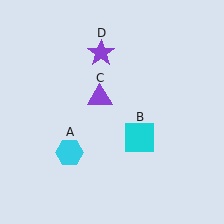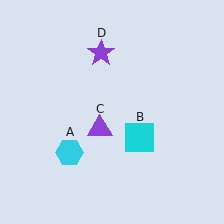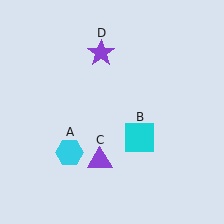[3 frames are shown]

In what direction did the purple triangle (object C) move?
The purple triangle (object C) moved down.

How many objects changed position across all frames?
1 object changed position: purple triangle (object C).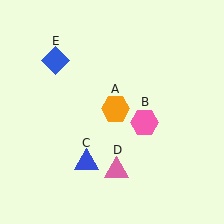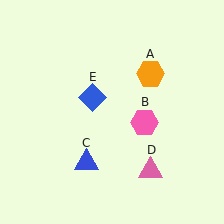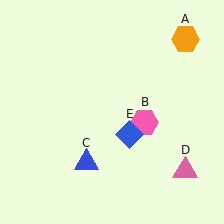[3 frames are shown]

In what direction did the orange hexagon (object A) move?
The orange hexagon (object A) moved up and to the right.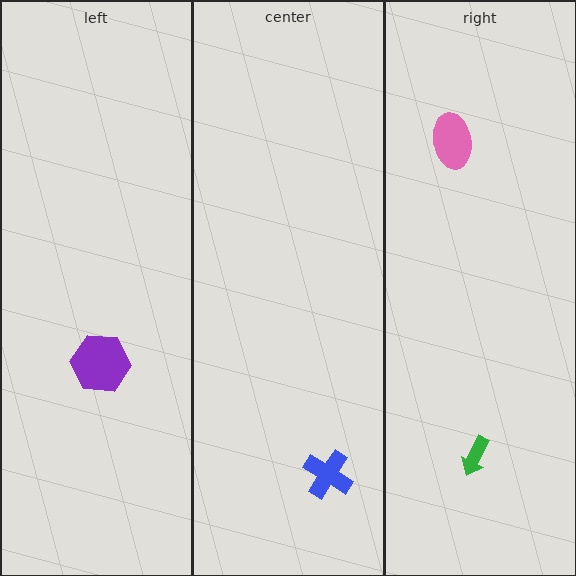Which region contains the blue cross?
The center region.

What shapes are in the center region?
The blue cross.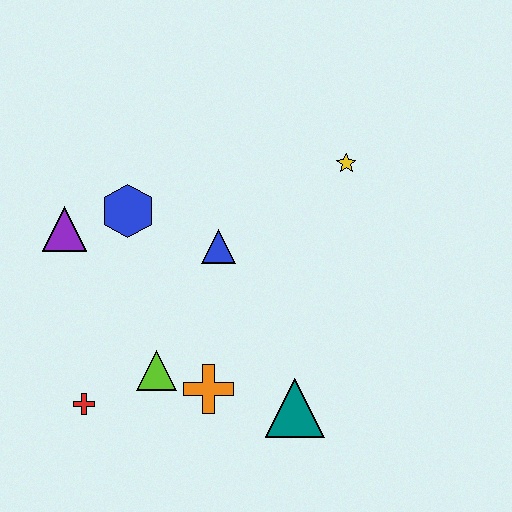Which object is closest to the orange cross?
The lime triangle is closest to the orange cross.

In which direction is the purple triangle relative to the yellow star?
The purple triangle is to the left of the yellow star.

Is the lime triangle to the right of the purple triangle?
Yes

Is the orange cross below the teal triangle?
No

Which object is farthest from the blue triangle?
The red cross is farthest from the blue triangle.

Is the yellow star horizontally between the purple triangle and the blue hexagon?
No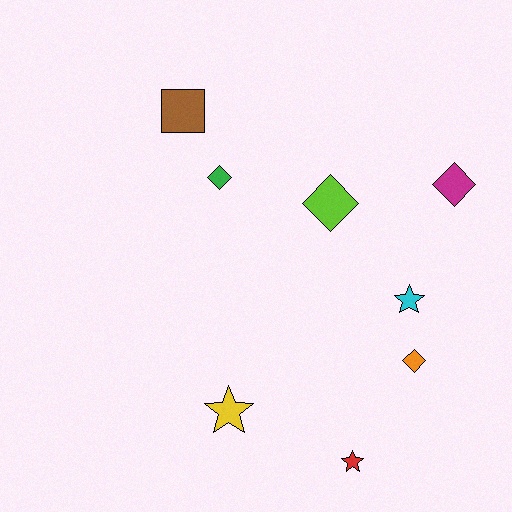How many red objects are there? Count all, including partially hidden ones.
There is 1 red object.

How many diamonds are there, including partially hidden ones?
There are 4 diamonds.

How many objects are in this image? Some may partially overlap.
There are 8 objects.